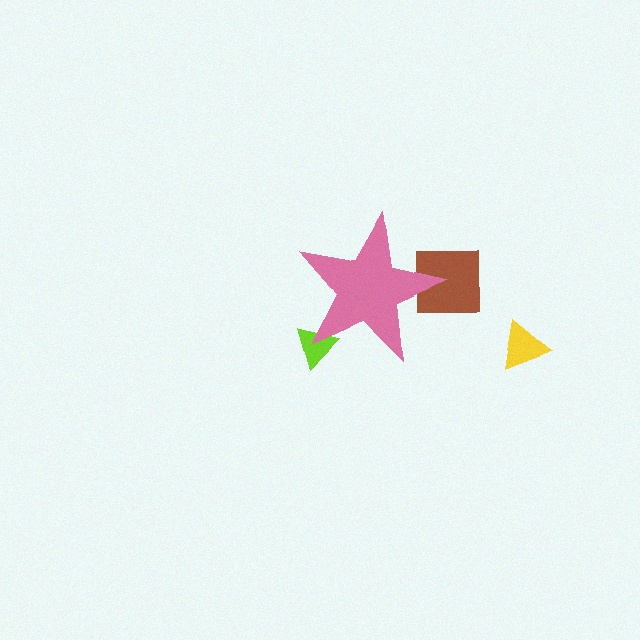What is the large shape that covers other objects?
A pink star.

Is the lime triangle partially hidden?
Yes, the lime triangle is partially hidden behind the pink star.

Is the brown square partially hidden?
Yes, the brown square is partially hidden behind the pink star.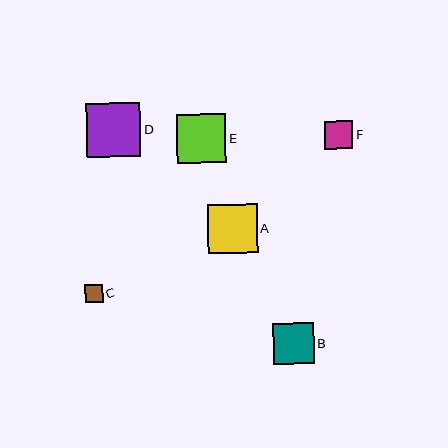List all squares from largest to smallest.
From largest to smallest: D, A, E, B, F, C.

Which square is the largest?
Square D is the largest with a size of approximately 54 pixels.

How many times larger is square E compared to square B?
Square E is approximately 1.2 times the size of square B.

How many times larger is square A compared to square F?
Square A is approximately 1.7 times the size of square F.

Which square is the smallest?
Square C is the smallest with a size of approximately 18 pixels.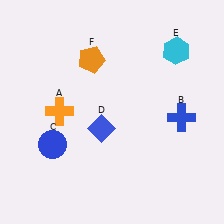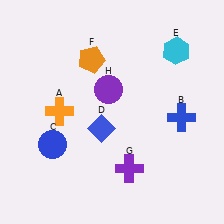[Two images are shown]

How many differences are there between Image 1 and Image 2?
There are 2 differences between the two images.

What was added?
A purple cross (G), a purple circle (H) were added in Image 2.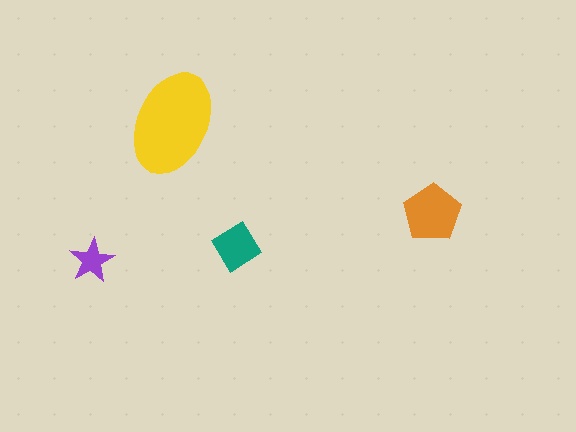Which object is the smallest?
The purple star.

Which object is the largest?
The yellow ellipse.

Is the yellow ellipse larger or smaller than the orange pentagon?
Larger.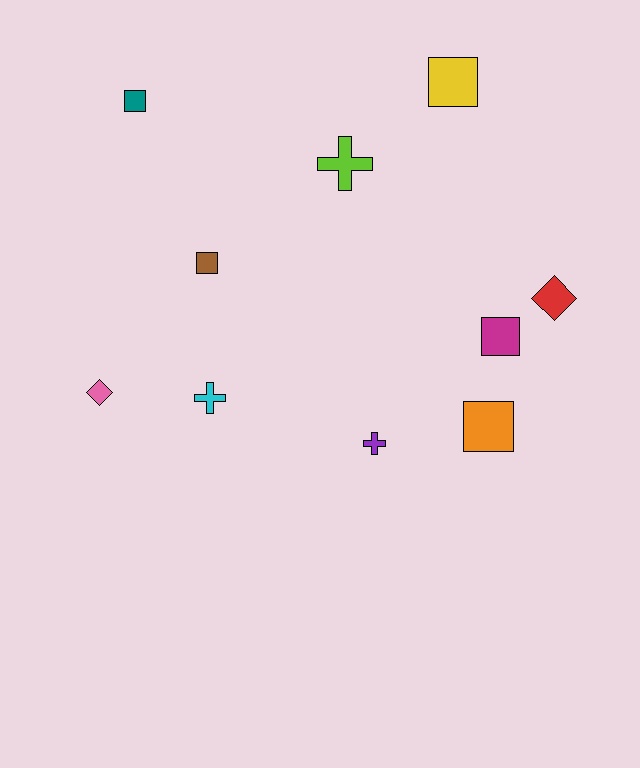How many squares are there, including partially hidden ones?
There are 5 squares.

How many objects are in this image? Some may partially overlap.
There are 10 objects.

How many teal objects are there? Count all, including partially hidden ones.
There is 1 teal object.